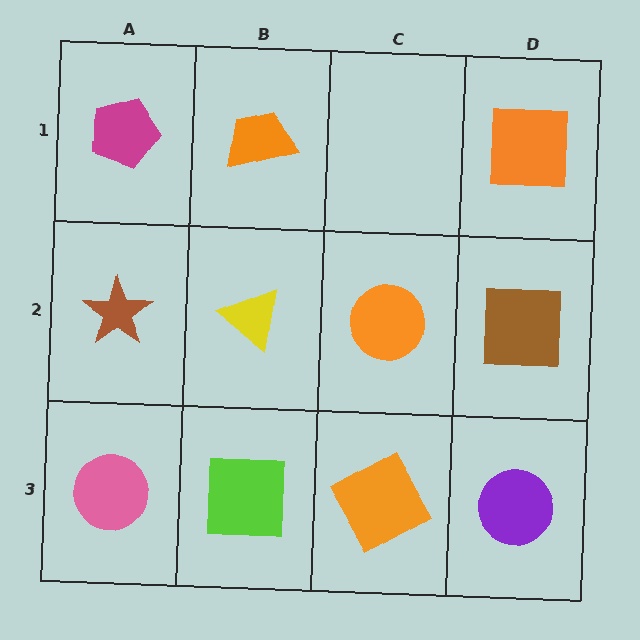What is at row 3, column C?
An orange square.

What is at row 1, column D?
An orange square.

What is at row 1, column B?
An orange trapezoid.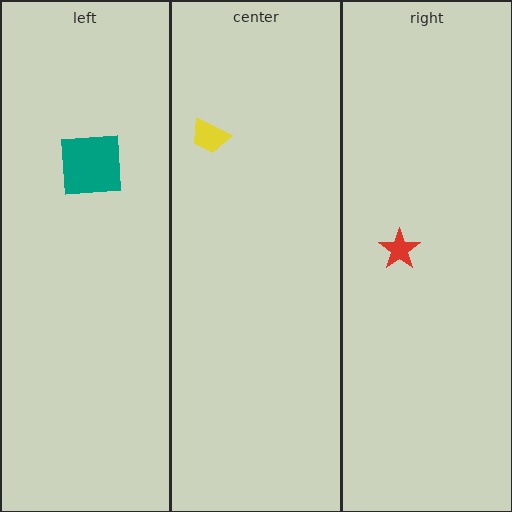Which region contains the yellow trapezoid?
The center region.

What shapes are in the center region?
The yellow trapezoid.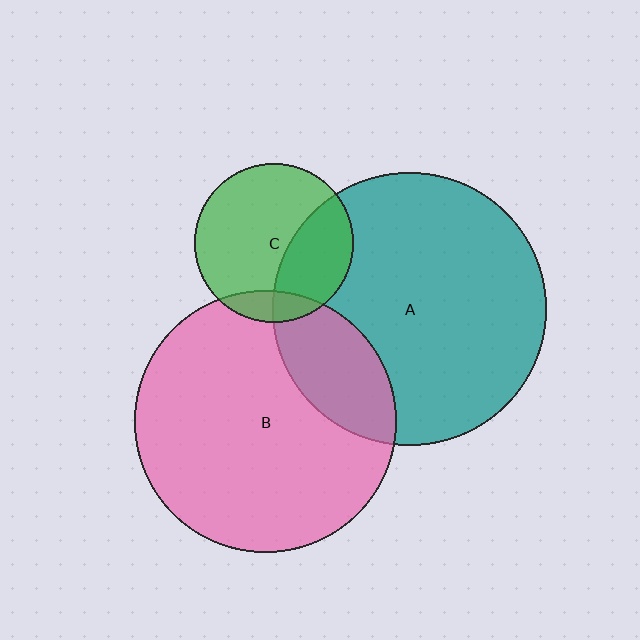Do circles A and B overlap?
Yes.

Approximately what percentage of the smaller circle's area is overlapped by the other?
Approximately 20%.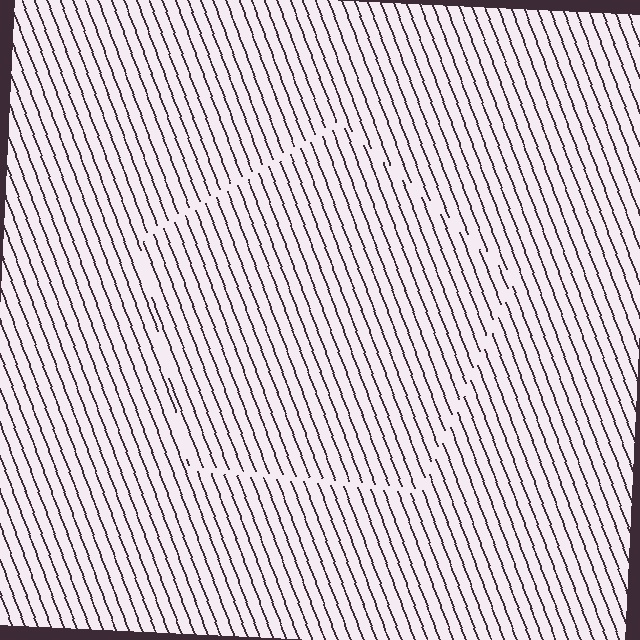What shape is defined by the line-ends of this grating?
An illusory pentagon. The interior of the shape contains the same grating, shifted by half a period — the contour is defined by the phase discontinuity where line-ends from the inner and outer gratings abut.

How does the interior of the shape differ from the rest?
The interior of the shape contains the same grating, shifted by half a period — the contour is defined by the phase discontinuity where line-ends from the inner and outer gratings abut.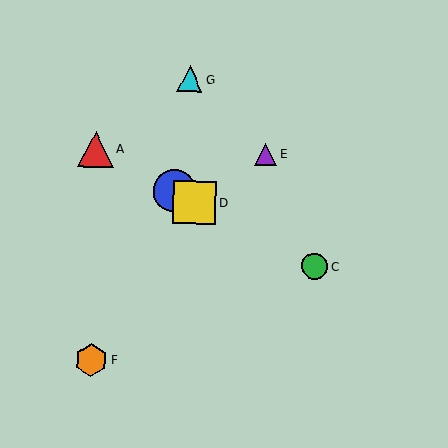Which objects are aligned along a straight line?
Objects A, B, C, D are aligned along a straight line.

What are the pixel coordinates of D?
Object D is at (195, 202).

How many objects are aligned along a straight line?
4 objects (A, B, C, D) are aligned along a straight line.